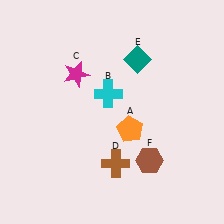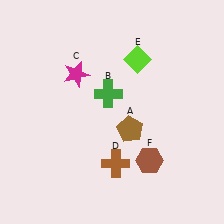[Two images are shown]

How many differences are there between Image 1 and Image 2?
There are 3 differences between the two images.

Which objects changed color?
A changed from orange to brown. B changed from cyan to green. E changed from teal to lime.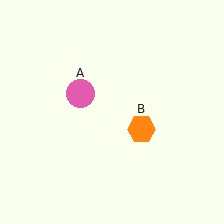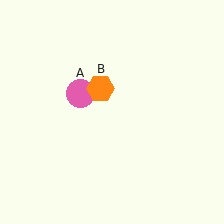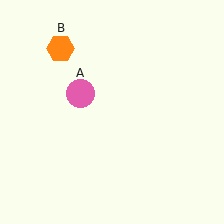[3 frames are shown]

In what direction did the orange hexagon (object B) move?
The orange hexagon (object B) moved up and to the left.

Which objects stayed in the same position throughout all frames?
Pink circle (object A) remained stationary.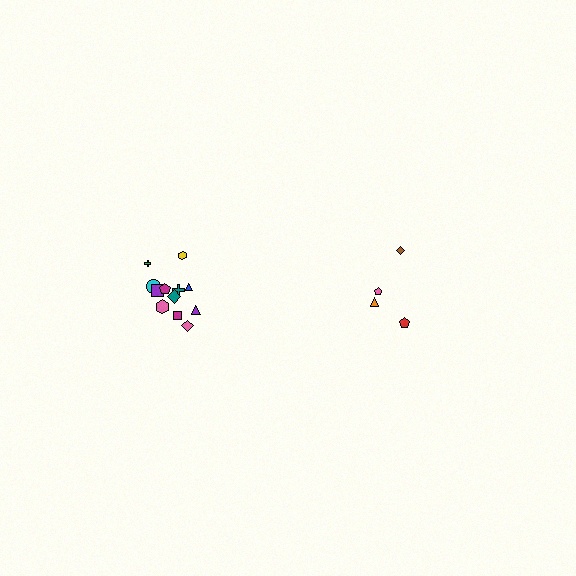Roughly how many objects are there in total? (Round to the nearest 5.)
Roughly 15 objects in total.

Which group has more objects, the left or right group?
The left group.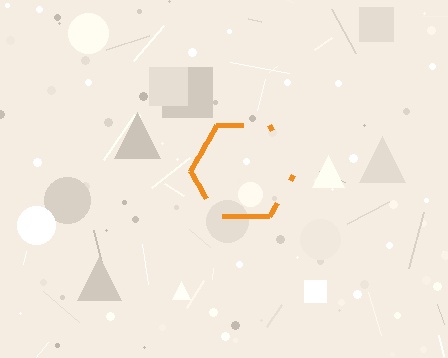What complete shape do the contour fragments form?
The contour fragments form a hexagon.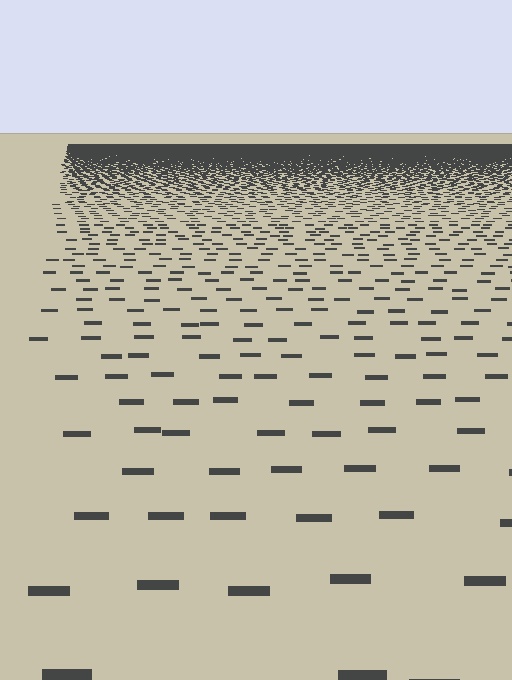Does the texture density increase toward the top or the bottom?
Density increases toward the top.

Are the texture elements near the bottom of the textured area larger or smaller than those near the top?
Larger. Near the bottom, elements are closer to the viewer and appear at a bigger on-screen size.